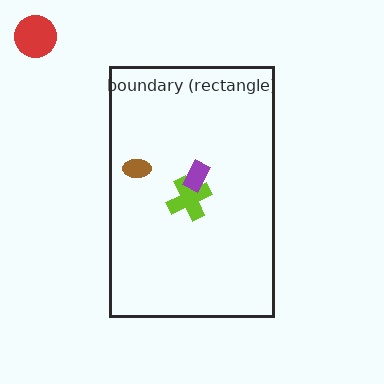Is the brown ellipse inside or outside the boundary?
Inside.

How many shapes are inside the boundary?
3 inside, 1 outside.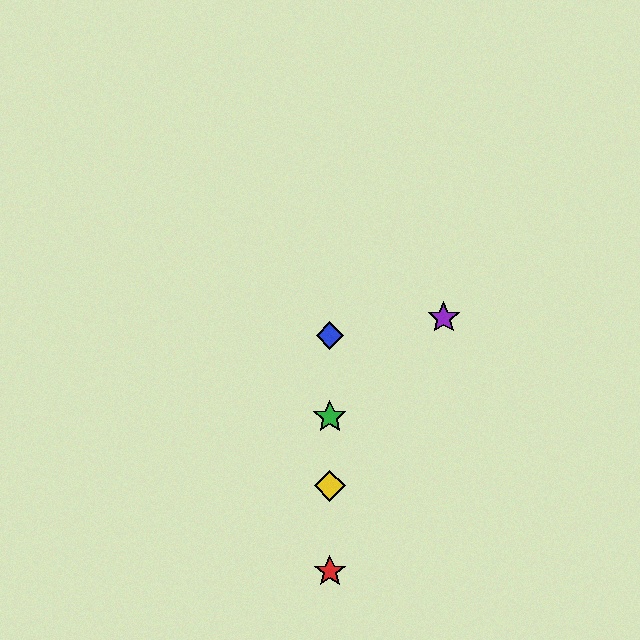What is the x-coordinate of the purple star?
The purple star is at x≈444.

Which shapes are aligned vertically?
The red star, the blue diamond, the green star, the yellow diamond are aligned vertically.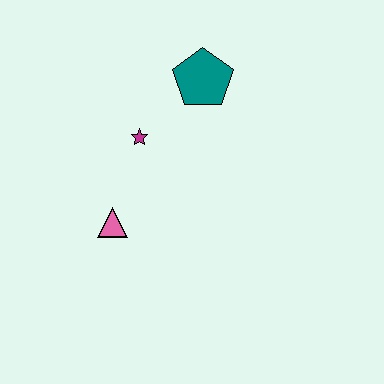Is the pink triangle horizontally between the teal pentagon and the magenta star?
No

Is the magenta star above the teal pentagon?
No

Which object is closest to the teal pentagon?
The magenta star is closest to the teal pentagon.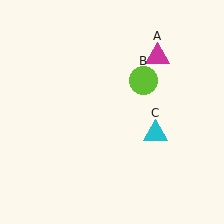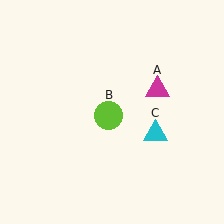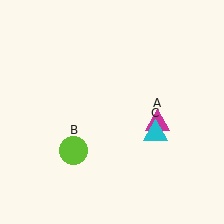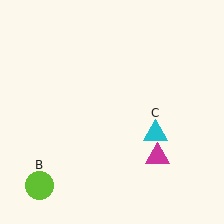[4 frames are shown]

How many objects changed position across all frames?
2 objects changed position: magenta triangle (object A), lime circle (object B).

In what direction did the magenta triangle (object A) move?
The magenta triangle (object A) moved down.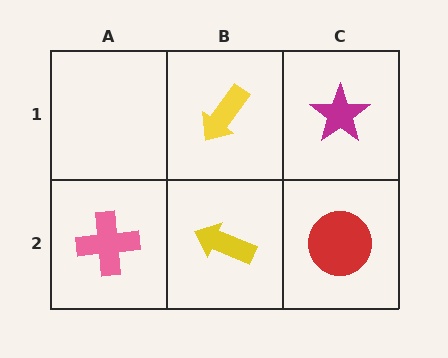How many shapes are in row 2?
3 shapes.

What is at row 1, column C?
A magenta star.